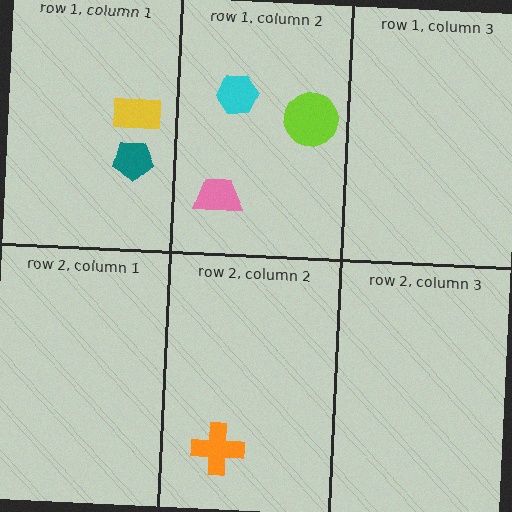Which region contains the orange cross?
The row 2, column 2 region.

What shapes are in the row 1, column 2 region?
The cyan hexagon, the pink trapezoid, the lime circle.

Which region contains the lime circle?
The row 1, column 2 region.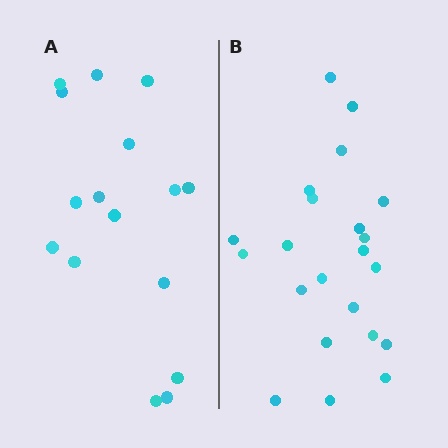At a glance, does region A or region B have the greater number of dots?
Region B (the right region) has more dots.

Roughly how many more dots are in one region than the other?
Region B has about 6 more dots than region A.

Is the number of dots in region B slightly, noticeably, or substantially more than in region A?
Region B has noticeably more, but not dramatically so. The ratio is roughly 1.4 to 1.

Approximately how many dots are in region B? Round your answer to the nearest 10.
About 20 dots. (The exact count is 22, which rounds to 20.)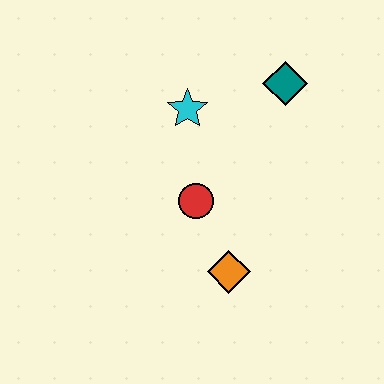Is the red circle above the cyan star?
No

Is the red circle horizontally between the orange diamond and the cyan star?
Yes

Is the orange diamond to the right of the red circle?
Yes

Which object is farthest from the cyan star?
The orange diamond is farthest from the cyan star.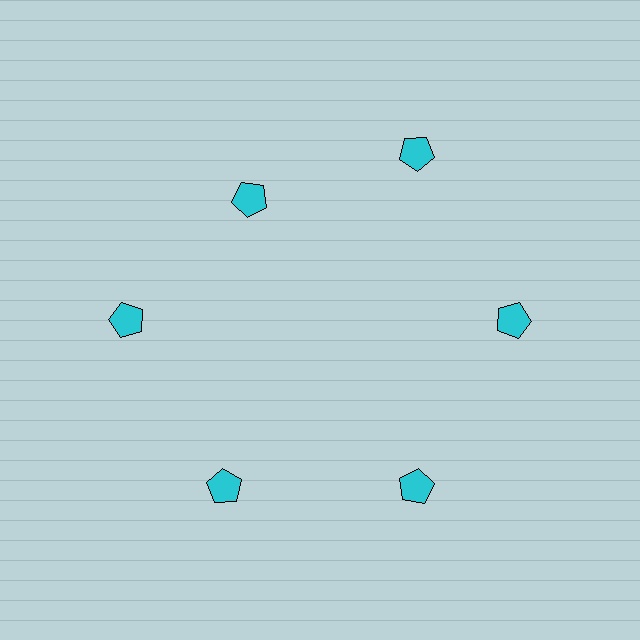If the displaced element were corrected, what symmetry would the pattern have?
It would have 6-fold rotational symmetry — the pattern would map onto itself every 60 degrees.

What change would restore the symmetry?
The symmetry would be restored by moving it outward, back onto the ring so that all 6 pentagons sit at equal angles and equal distance from the center.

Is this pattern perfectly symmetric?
No. The 6 cyan pentagons are arranged in a ring, but one element near the 11 o'clock position is pulled inward toward the center, breaking the 6-fold rotational symmetry.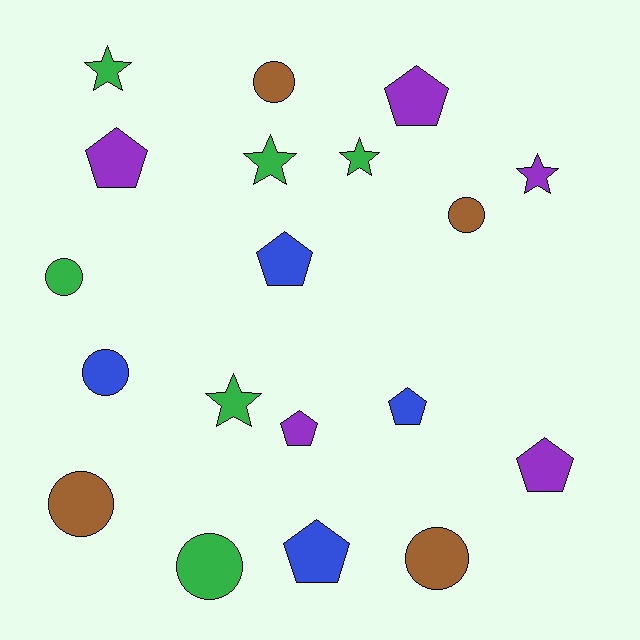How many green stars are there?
There are 4 green stars.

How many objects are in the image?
There are 19 objects.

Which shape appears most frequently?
Circle, with 7 objects.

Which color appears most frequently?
Green, with 6 objects.